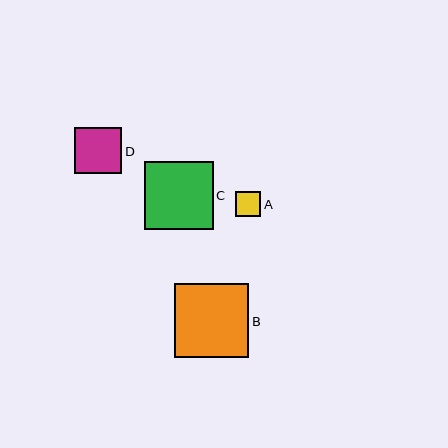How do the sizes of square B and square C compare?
Square B and square C are approximately the same size.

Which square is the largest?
Square B is the largest with a size of approximately 74 pixels.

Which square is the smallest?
Square A is the smallest with a size of approximately 25 pixels.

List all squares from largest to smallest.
From largest to smallest: B, C, D, A.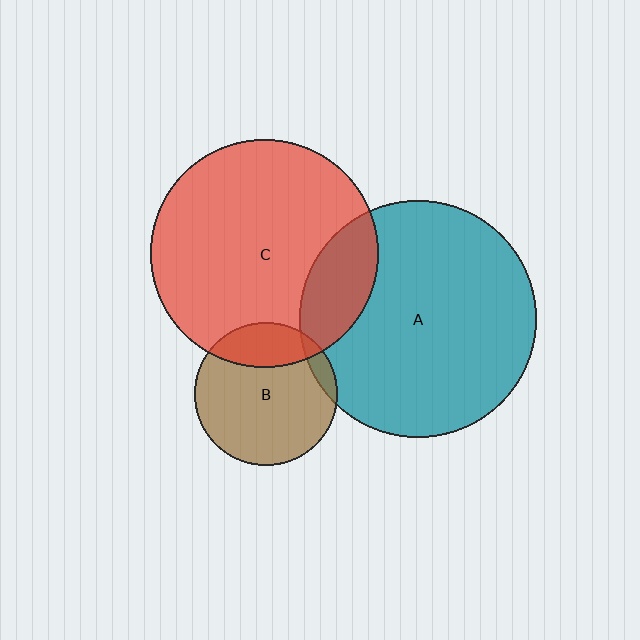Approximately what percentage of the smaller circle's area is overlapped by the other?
Approximately 5%.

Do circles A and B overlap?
Yes.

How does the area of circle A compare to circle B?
Approximately 2.7 times.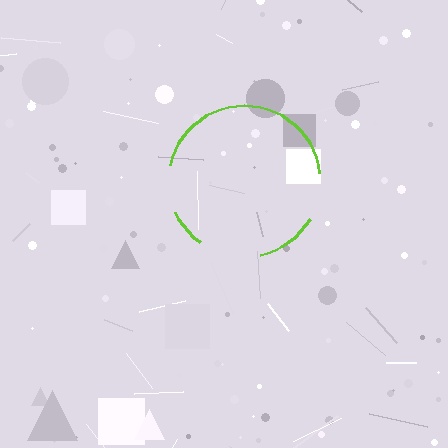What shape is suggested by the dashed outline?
The dashed outline suggests a circle.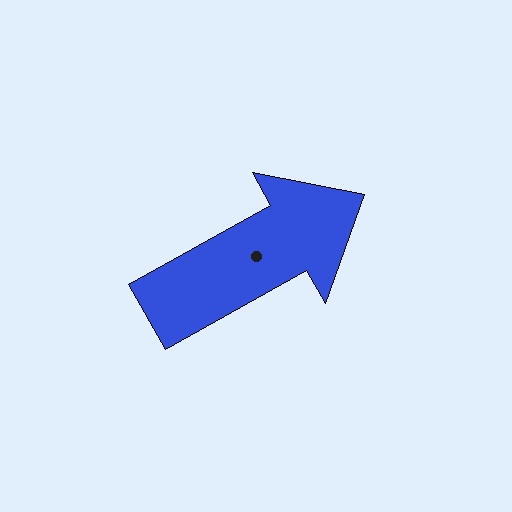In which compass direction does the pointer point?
Northeast.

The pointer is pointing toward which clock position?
Roughly 2 o'clock.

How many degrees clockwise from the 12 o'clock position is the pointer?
Approximately 61 degrees.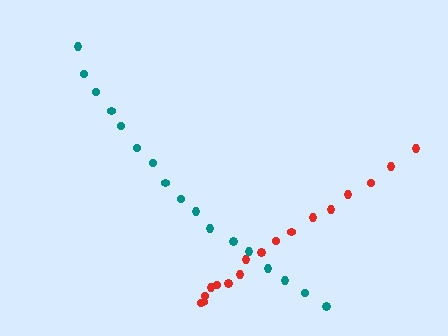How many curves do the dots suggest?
There are 2 distinct paths.